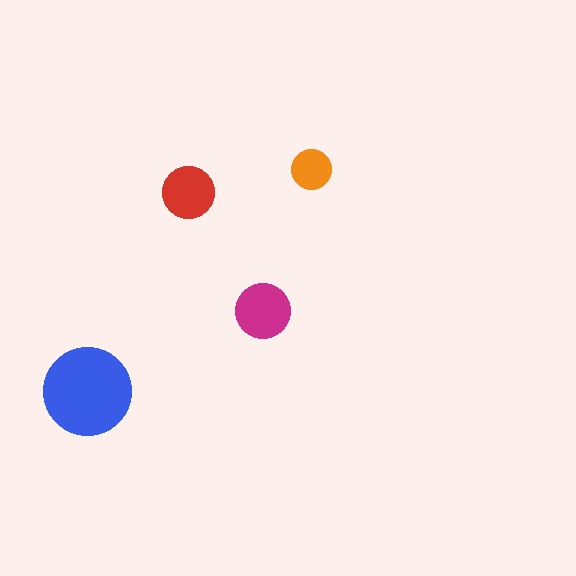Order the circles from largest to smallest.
the blue one, the magenta one, the red one, the orange one.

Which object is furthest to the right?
The orange circle is rightmost.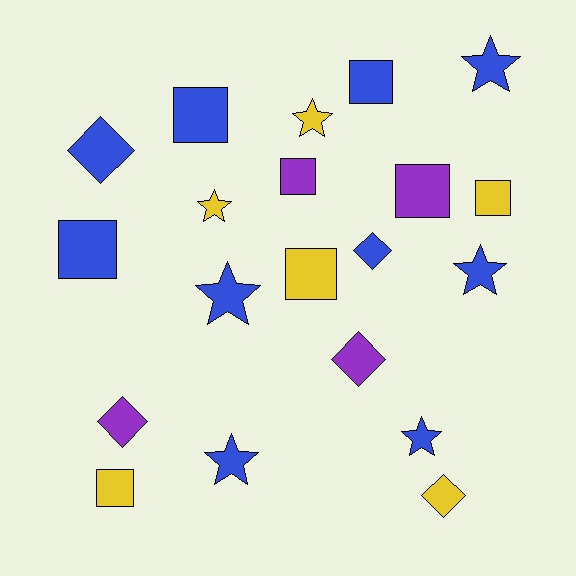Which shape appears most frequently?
Square, with 8 objects.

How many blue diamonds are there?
There are 2 blue diamonds.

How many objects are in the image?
There are 20 objects.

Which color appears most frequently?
Blue, with 10 objects.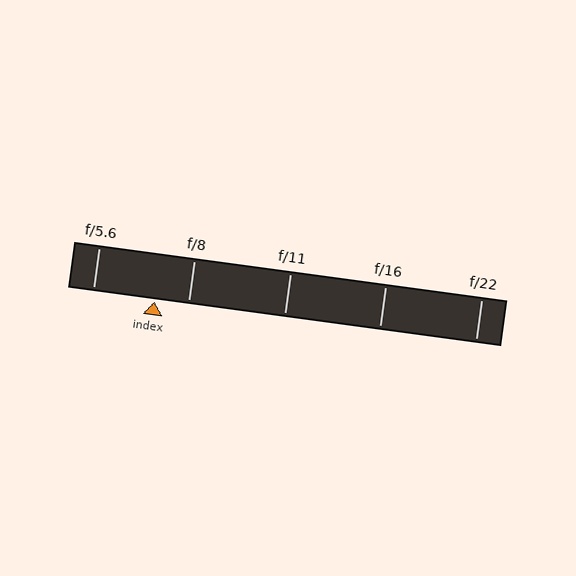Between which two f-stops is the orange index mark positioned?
The index mark is between f/5.6 and f/8.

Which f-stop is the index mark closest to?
The index mark is closest to f/8.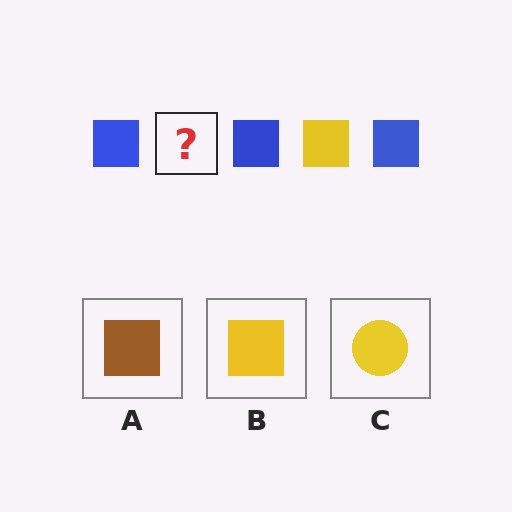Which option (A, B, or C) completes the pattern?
B.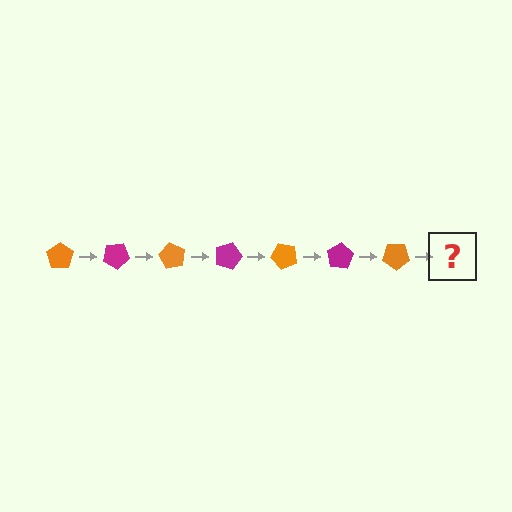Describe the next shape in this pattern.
It should be a magenta pentagon, rotated 210 degrees from the start.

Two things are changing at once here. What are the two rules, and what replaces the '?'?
The two rules are that it rotates 30 degrees each step and the color cycles through orange and magenta. The '?' should be a magenta pentagon, rotated 210 degrees from the start.